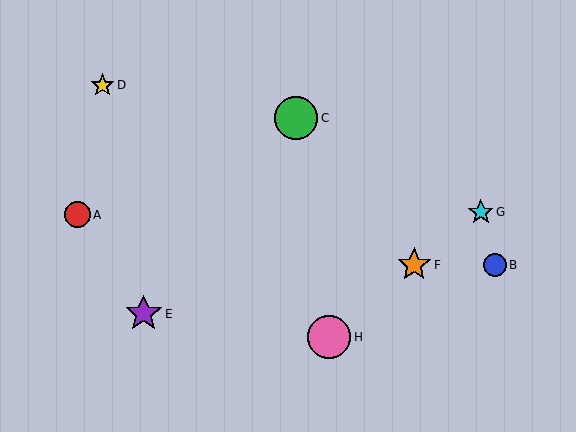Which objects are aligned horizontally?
Objects B, F are aligned horizontally.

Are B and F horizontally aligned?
Yes, both are at y≈265.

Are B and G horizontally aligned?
No, B is at y≈265 and G is at y≈212.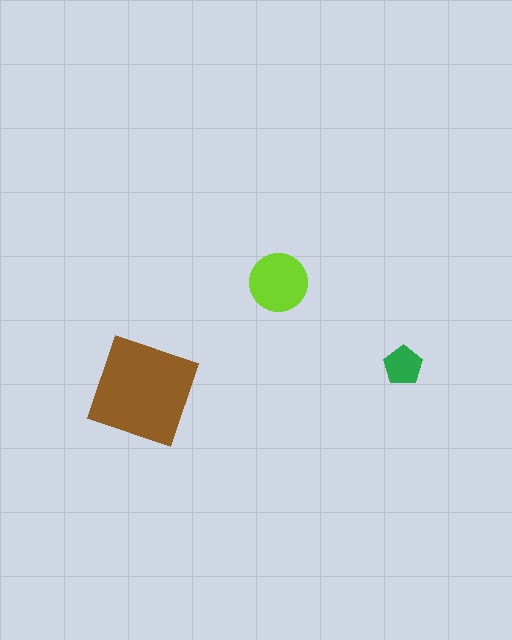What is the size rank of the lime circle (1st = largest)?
2nd.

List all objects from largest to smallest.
The brown diamond, the lime circle, the green pentagon.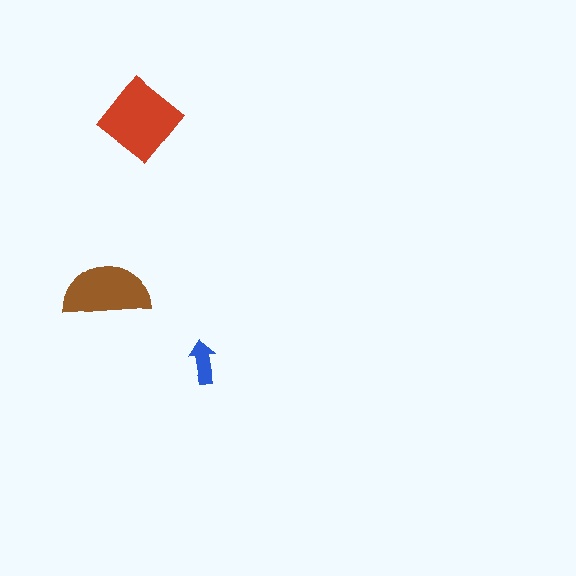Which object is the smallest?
The blue arrow.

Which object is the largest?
The red diamond.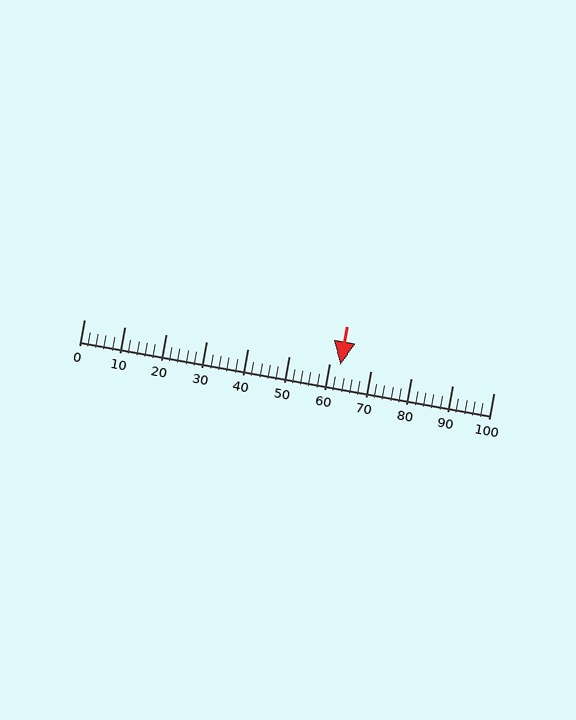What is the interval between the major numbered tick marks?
The major tick marks are spaced 10 units apart.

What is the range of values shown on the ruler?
The ruler shows values from 0 to 100.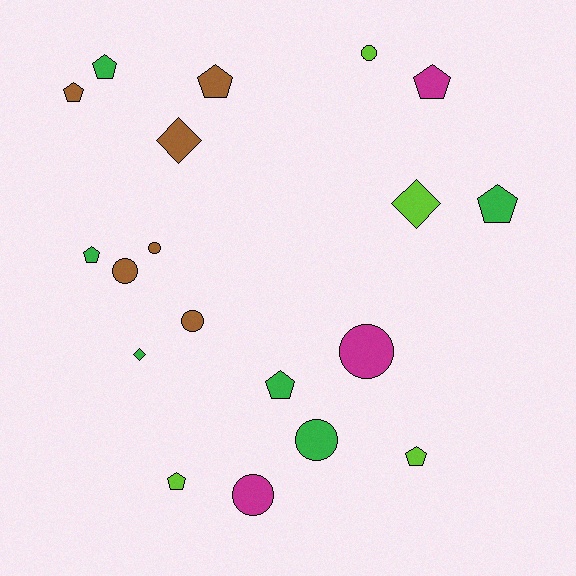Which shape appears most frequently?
Pentagon, with 9 objects.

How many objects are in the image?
There are 19 objects.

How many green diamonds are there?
There is 1 green diamond.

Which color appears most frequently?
Brown, with 6 objects.